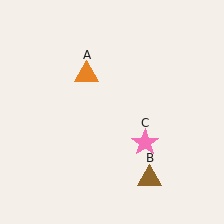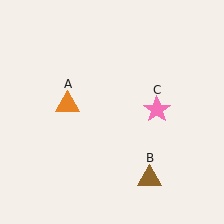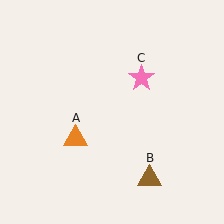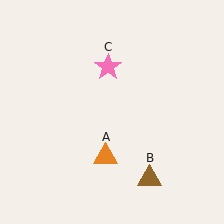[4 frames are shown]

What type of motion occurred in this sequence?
The orange triangle (object A), pink star (object C) rotated counterclockwise around the center of the scene.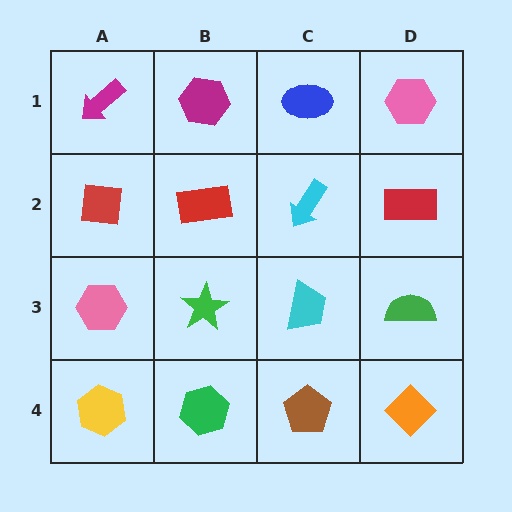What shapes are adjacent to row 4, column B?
A green star (row 3, column B), a yellow hexagon (row 4, column A), a brown pentagon (row 4, column C).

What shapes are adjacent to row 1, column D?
A red rectangle (row 2, column D), a blue ellipse (row 1, column C).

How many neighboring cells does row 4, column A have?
2.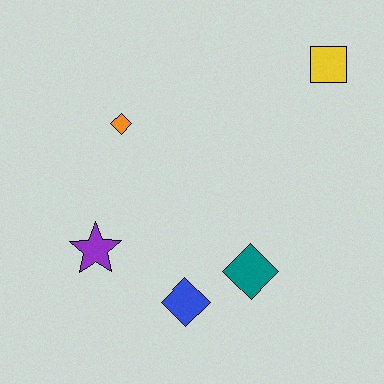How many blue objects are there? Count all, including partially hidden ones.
There is 1 blue object.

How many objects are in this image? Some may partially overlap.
There are 5 objects.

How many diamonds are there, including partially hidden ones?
There are 3 diamonds.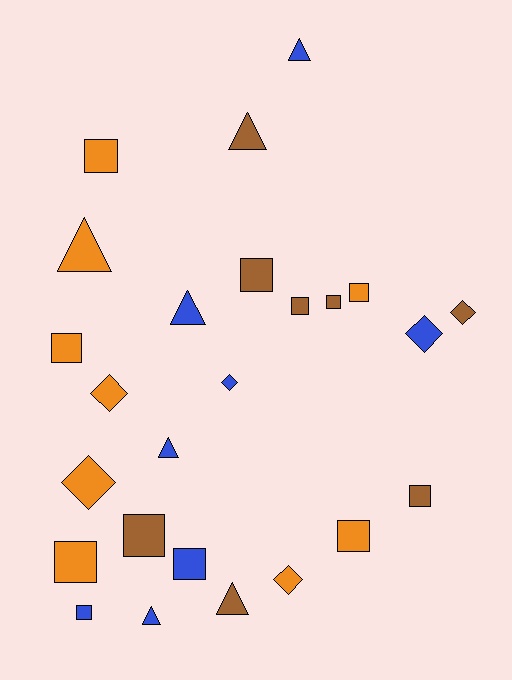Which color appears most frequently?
Orange, with 9 objects.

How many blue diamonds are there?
There are 2 blue diamonds.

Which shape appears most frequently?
Square, with 12 objects.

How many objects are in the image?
There are 25 objects.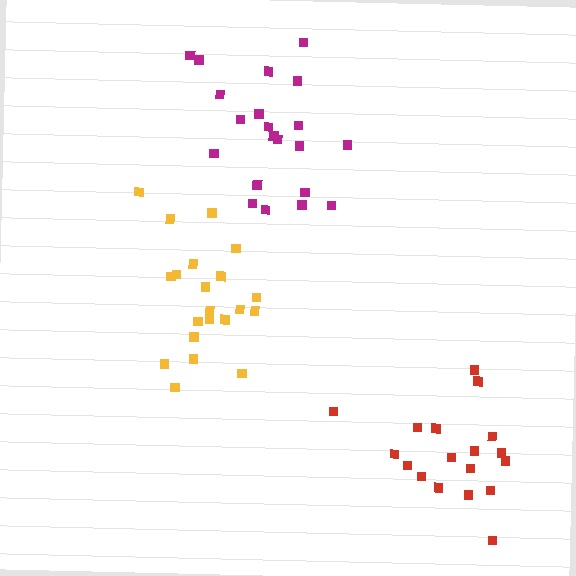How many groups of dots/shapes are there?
There are 3 groups.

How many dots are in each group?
Group 1: 21 dots, Group 2: 21 dots, Group 3: 18 dots (60 total).